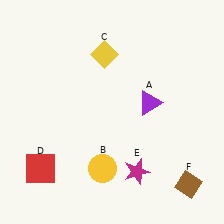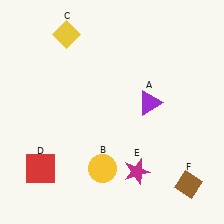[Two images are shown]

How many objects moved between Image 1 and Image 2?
1 object moved between the two images.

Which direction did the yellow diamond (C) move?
The yellow diamond (C) moved left.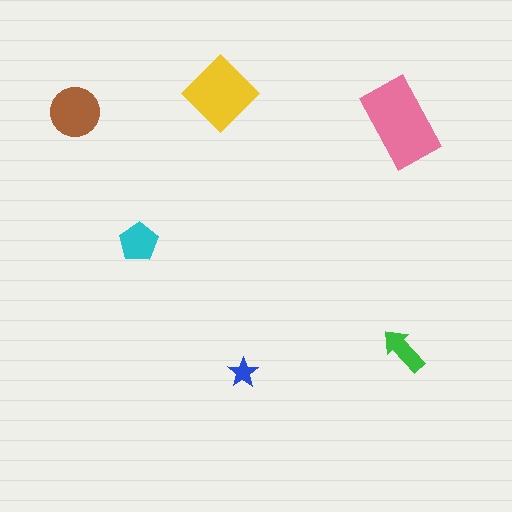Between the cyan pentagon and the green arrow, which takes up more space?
The cyan pentagon.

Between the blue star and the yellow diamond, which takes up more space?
The yellow diamond.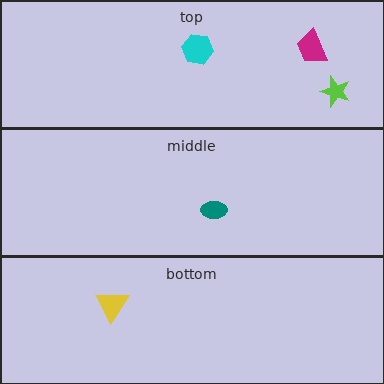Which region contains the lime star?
The top region.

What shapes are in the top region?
The cyan hexagon, the lime star, the magenta trapezoid.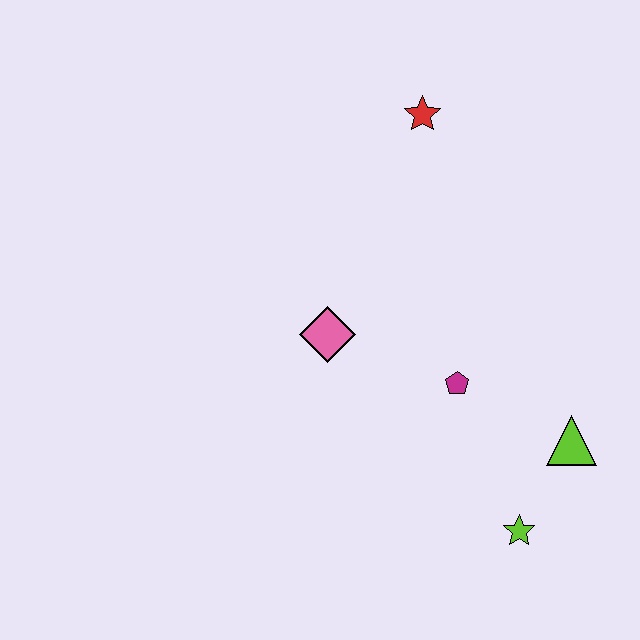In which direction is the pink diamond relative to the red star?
The pink diamond is below the red star.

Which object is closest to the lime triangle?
The lime star is closest to the lime triangle.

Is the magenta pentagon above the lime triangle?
Yes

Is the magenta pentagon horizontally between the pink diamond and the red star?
No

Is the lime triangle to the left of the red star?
No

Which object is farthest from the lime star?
The red star is farthest from the lime star.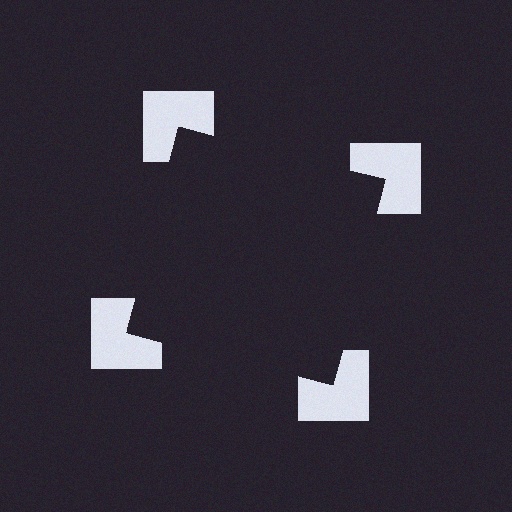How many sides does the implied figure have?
4 sides.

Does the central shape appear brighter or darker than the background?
It typically appears slightly darker than the background, even though no actual brightness change is drawn.